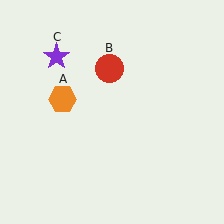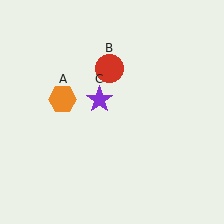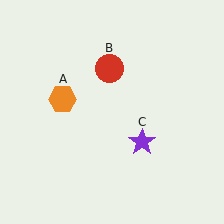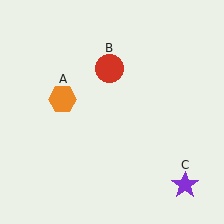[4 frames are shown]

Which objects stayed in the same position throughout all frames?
Orange hexagon (object A) and red circle (object B) remained stationary.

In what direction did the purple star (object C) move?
The purple star (object C) moved down and to the right.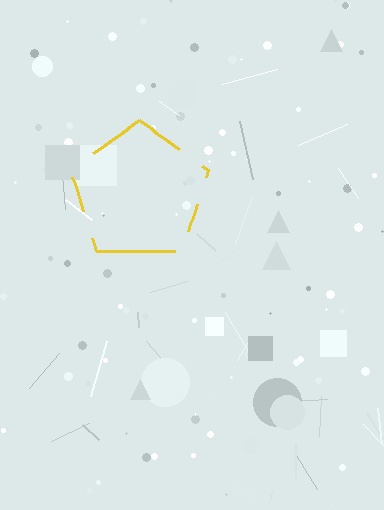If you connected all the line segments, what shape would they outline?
They would outline a pentagon.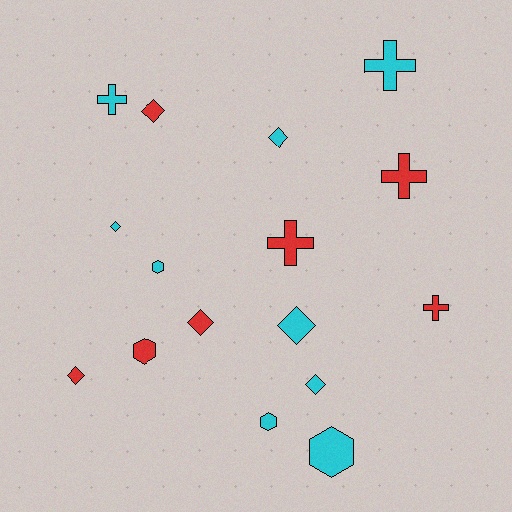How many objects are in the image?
There are 16 objects.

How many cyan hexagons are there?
There are 3 cyan hexagons.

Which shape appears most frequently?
Diamond, with 7 objects.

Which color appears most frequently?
Cyan, with 9 objects.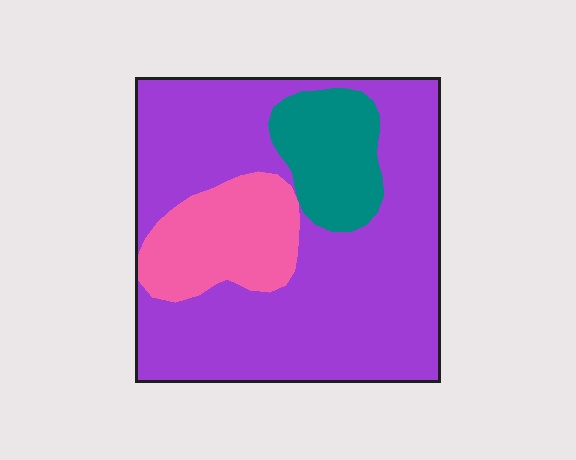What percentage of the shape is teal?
Teal covers 14% of the shape.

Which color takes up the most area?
Purple, at roughly 70%.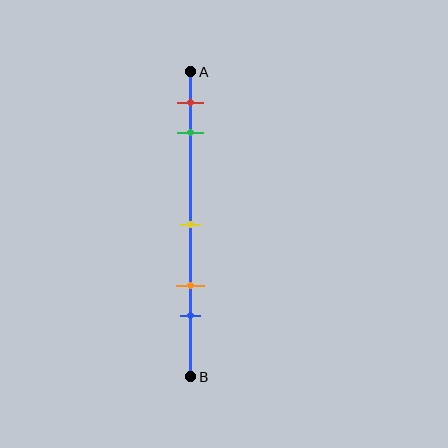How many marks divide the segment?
There are 5 marks dividing the segment.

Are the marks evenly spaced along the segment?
No, the marks are not evenly spaced.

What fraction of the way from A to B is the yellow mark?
The yellow mark is approximately 50% (0.5) of the way from A to B.